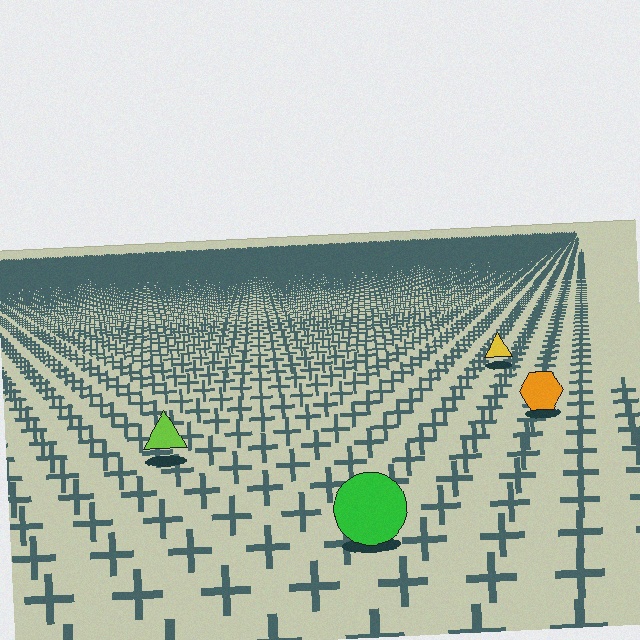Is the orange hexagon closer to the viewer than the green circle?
No. The green circle is closer — you can tell from the texture gradient: the ground texture is coarser near it.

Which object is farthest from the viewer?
The yellow triangle is farthest from the viewer. It appears smaller and the ground texture around it is denser.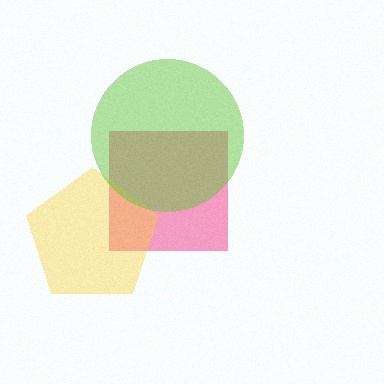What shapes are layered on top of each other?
The layered shapes are: a pink square, a yellow pentagon, a lime circle.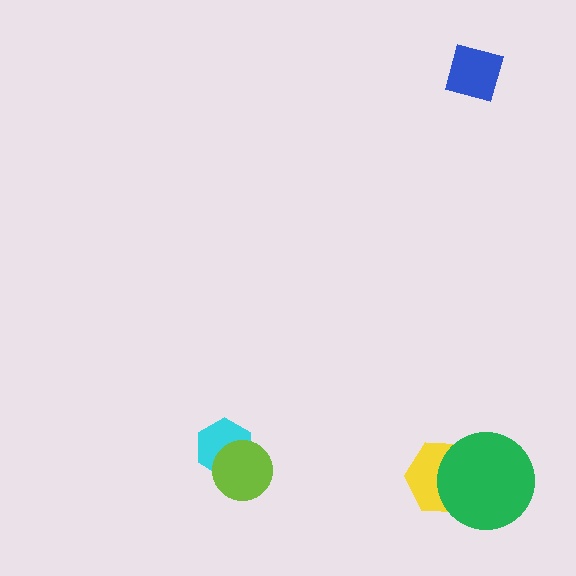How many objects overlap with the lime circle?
1 object overlaps with the lime circle.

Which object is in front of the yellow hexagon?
The green circle is in front of the yellow hexagon.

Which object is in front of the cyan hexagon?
The lime circle is in front of the cyan hexagon.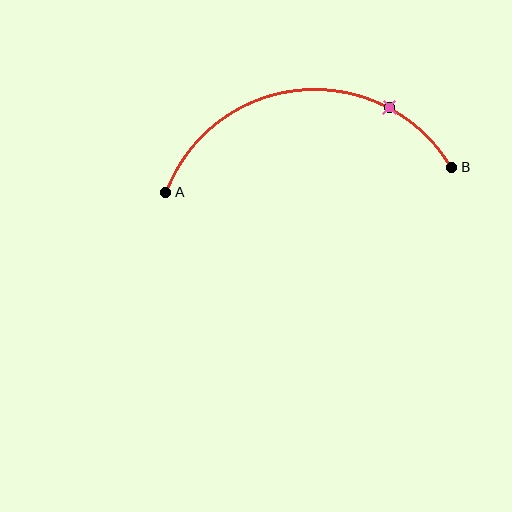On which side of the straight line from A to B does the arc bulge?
The arc bulges above the straight line connecting A and B.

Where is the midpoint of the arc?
The arc midpoint is the point on the curve farthest from the straight line joining A and B. It sits above that line.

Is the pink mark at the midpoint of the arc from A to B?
No. The pink mark lies on the arc but is closer to endpoint B. The arc midpoint would be at the point on the curve equidistant along the arc from both A and B.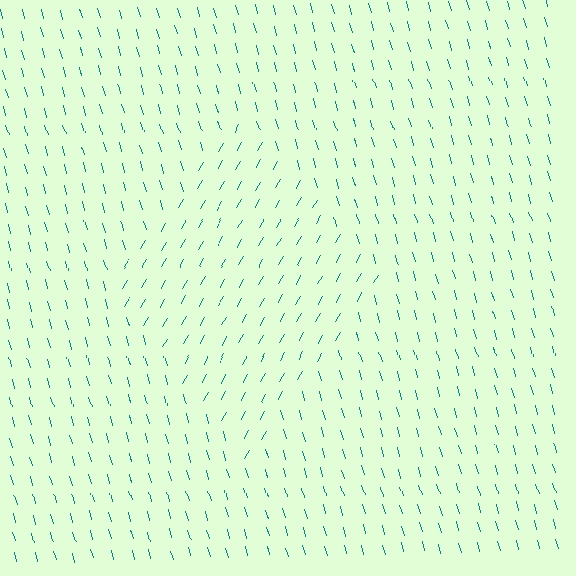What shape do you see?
I see a diamond.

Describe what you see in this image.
The image is filled with small teal line segments. A diamond region in the image has lines oriented differently from the surrounding lines, creating a visible texture boundary.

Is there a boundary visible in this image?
Yes, there is a texture boundary formed by a change in line orientation.